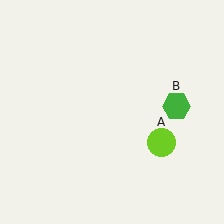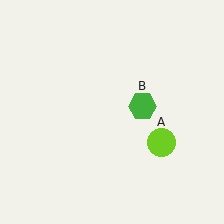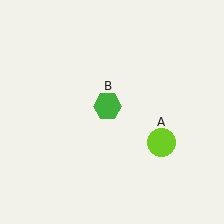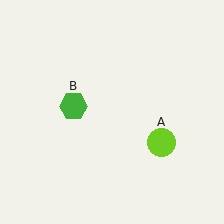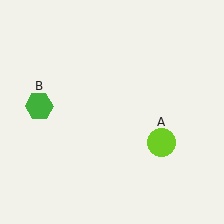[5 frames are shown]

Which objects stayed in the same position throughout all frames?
Lime circle (object A) remained stationary.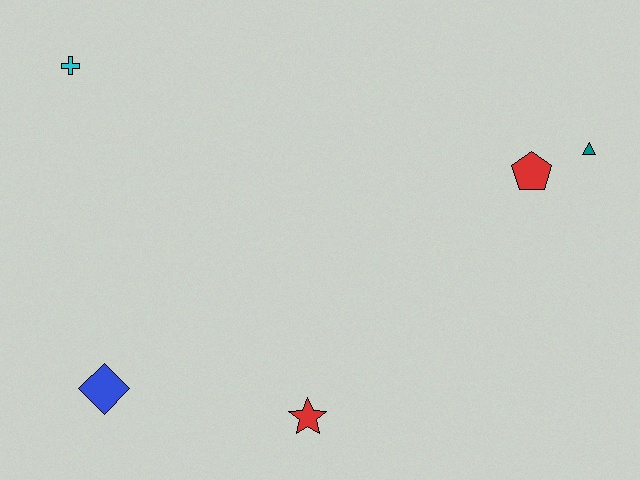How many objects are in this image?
There are 5 objects.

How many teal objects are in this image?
There is 1 teal object.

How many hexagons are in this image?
There are no hexagons.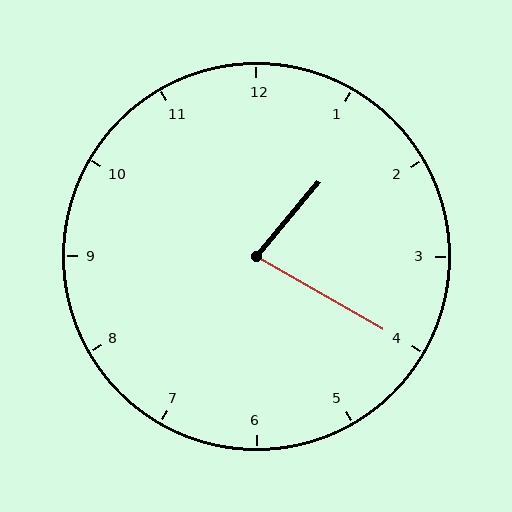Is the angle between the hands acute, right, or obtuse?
It is acute.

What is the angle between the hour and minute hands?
Approximately 80 degrees.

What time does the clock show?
1:20.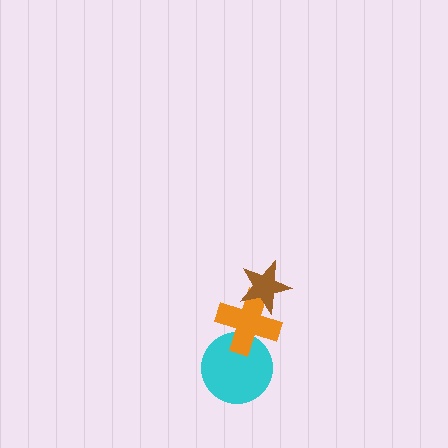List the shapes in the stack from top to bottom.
From top to bottom: the brown star, the orange cross, the cyan circle.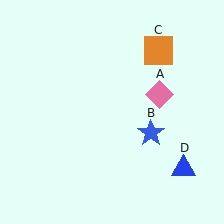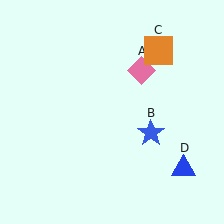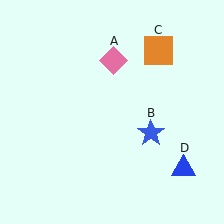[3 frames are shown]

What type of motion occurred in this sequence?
The pink diamond (object A) rotated counterclockwise around the center of the scene.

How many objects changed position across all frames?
1 object changed position: pink diamond (object A).